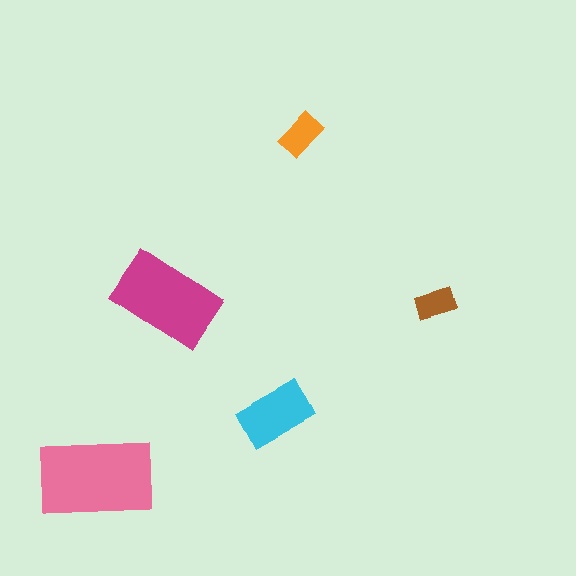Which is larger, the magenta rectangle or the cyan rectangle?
The magenta one.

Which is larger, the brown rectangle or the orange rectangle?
The orange one.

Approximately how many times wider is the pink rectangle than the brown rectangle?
About 3 times wider.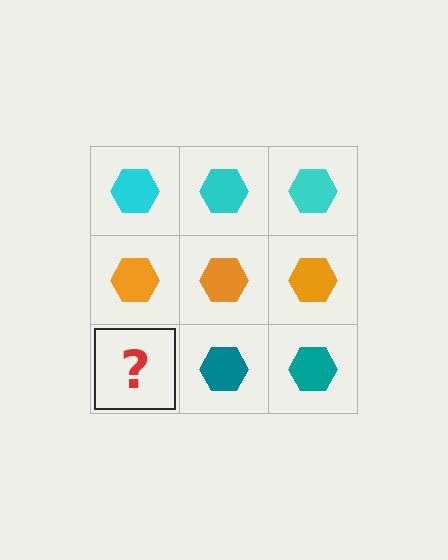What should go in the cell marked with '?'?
The missing cell should contain a teal hexagon.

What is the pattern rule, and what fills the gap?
The rule is that each row has a consistent color. The gap should be filled with a teal hexagon.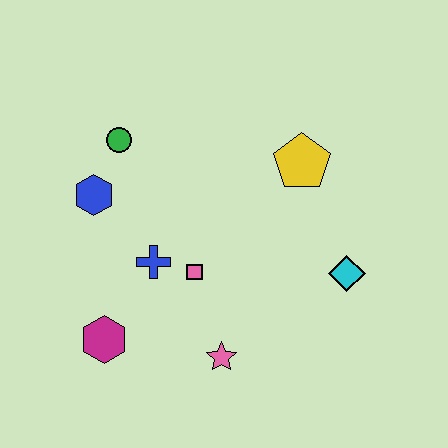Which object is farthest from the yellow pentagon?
The magenta hexagon is farthest from the yellow pentagon.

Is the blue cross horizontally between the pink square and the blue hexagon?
Yes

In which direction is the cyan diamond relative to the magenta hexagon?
The cyan diamond is to the right of the magenta hexagon.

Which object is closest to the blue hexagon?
The green circle is closest to the blue hexagon.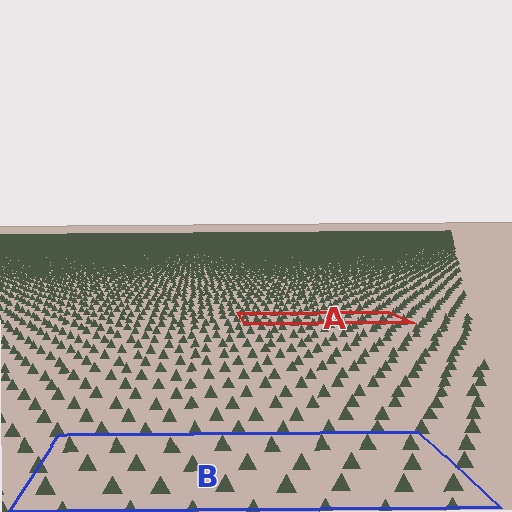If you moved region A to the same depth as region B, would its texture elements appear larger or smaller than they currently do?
They would appear larger. At a closer depth, the same texture elements are projected at a bigger on-screen size.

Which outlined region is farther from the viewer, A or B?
Region A is farther from the viewer — the texture elements inside it appear smaller and more densely packed.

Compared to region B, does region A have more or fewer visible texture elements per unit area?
Region A has more texture elements per unit area — they are packed more densely because it is farther away.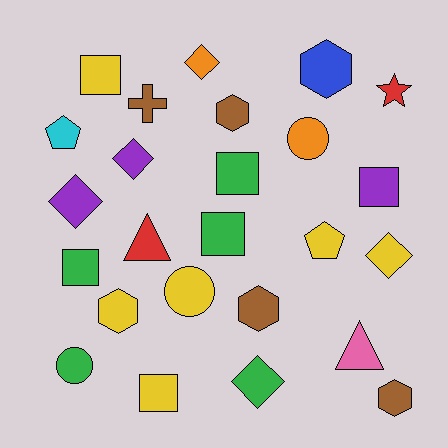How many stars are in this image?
There is 1 star.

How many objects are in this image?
There are 25 objects.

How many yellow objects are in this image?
There are 6 yellow objects.